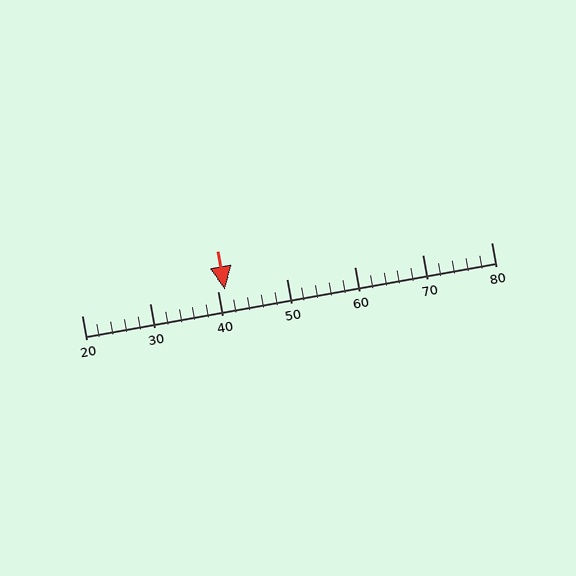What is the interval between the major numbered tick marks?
The major tick marks are spaced 10 units apart.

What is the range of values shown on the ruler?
The ruler shows values from 20 to 80.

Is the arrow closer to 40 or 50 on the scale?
The arrow is closer to 40.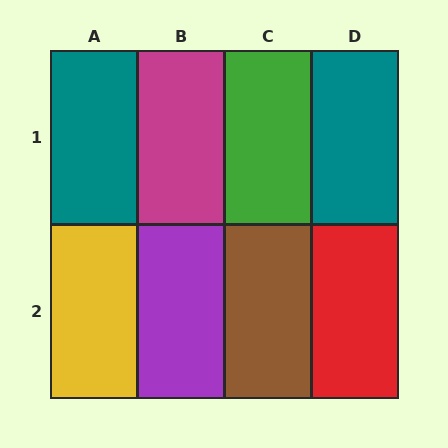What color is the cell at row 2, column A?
Yellow.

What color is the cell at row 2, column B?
Purple.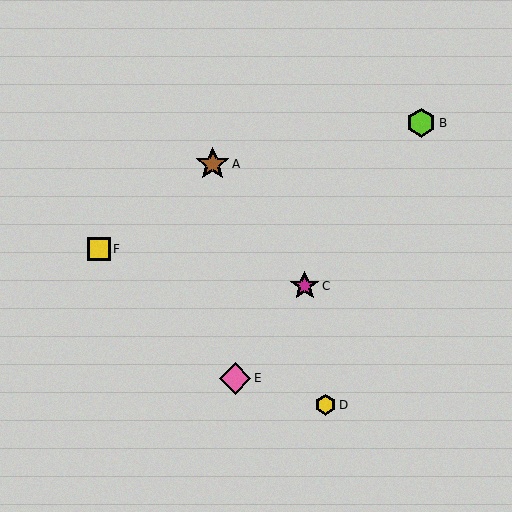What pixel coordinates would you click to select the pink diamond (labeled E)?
Click at (235, 378) to select the pink diamond E.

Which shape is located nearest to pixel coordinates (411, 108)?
The lime hexagon (labeled B) at (421, 123) is nearest to that location.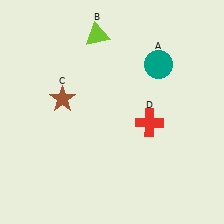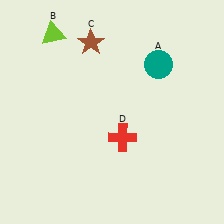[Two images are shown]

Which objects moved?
The objects that moved are: the lime triangle (B), the brown star (C), the red cross (D).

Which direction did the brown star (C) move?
The brown star (C) moved up.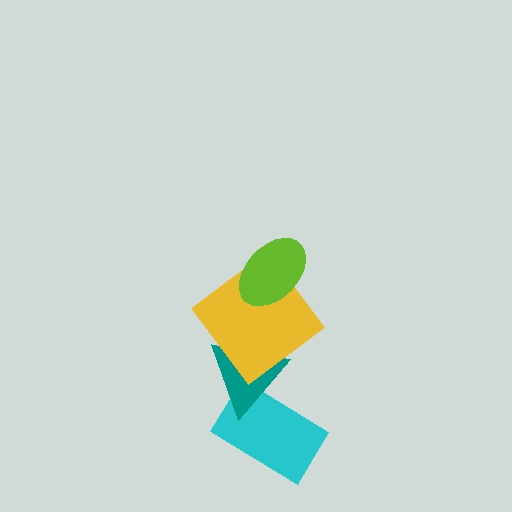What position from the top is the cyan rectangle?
The cyan rectangle is 4th from the top.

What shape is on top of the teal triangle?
The yellow diamond is on top of the teal triangle.